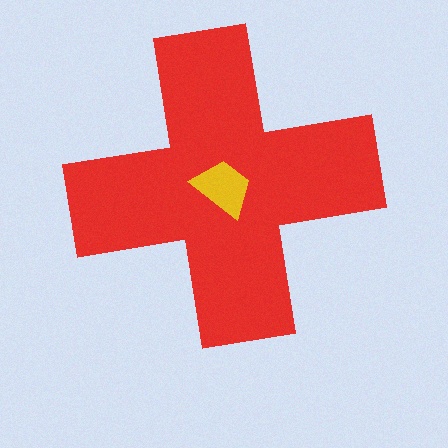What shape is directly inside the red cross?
The yellow trapezoid.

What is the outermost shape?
The red cross.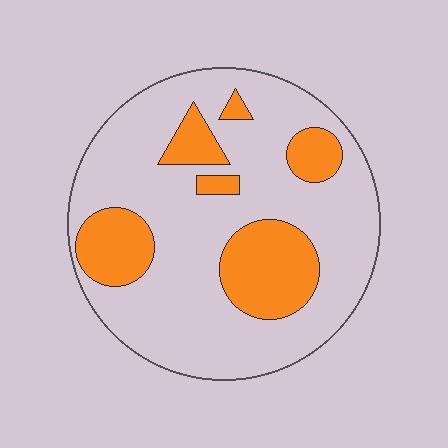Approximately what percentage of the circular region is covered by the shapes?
Approximately 25%.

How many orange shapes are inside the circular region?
6.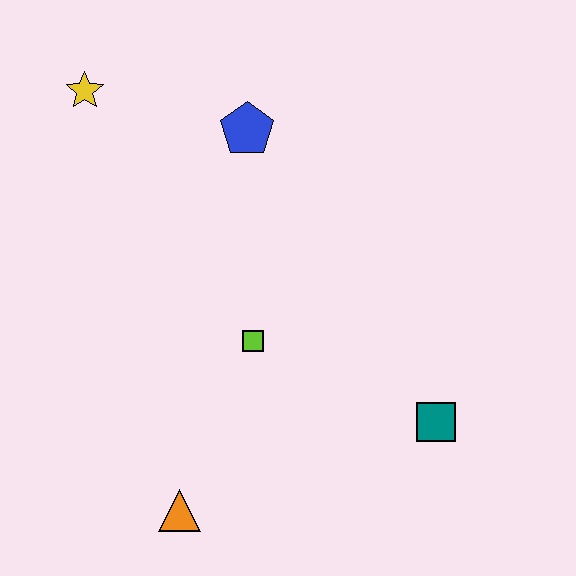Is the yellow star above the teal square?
Yes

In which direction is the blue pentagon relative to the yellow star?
The blue pentagon is to the right of the yellow star.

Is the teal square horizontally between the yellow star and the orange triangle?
No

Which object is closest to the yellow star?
The blue pentagon is closest to the yellow star.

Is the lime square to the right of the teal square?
No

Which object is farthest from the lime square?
The yellow star is farthest from the lime square.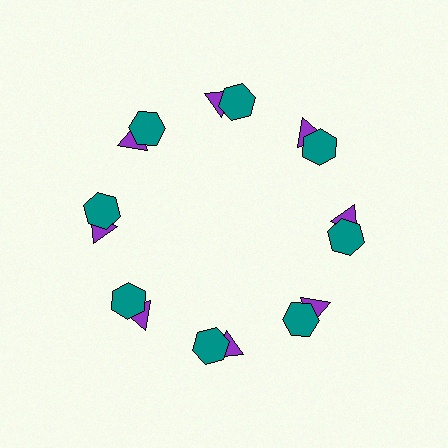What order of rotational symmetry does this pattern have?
This pattern has 8-fold rotational symmetry.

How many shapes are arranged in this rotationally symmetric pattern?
There are 16 shapes, arranged in 8 groups of 2.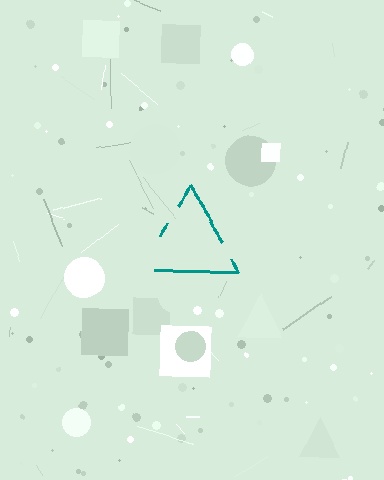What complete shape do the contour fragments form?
The contour fragments form a triangle.